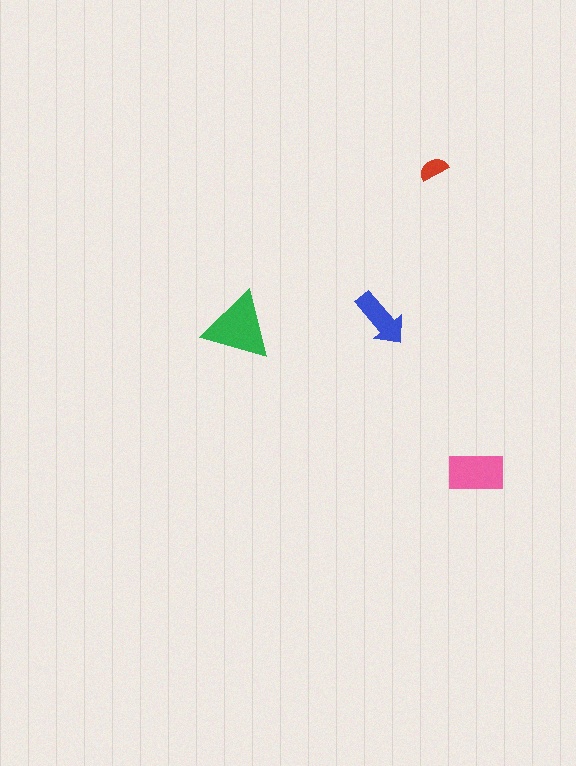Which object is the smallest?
The red semicircle.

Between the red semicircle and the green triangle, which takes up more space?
The green triangle.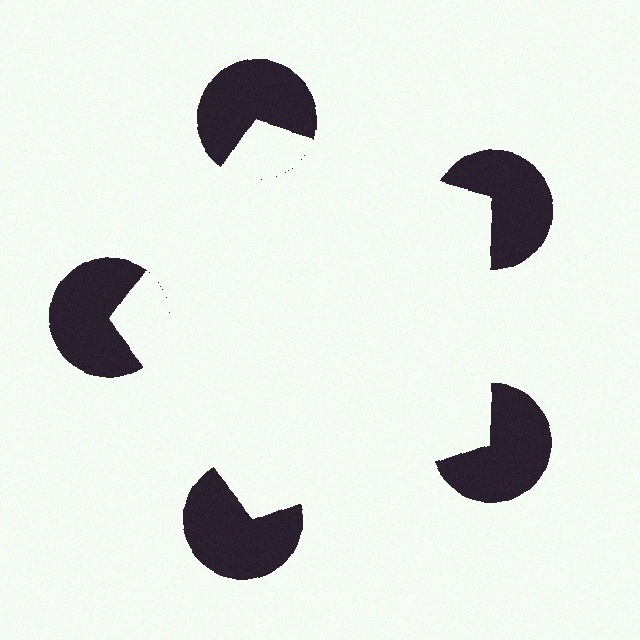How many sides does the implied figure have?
5 sides.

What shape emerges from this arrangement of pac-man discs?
An illusory pentagon — its edges are inferred from the aligned wedge cuts in the pac-man discs, not physically drawn.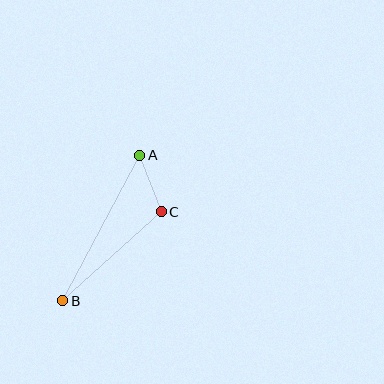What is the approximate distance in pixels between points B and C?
The distance between B and C is approximately 133 pixels.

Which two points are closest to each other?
Points A and C are closest to each other.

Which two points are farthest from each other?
Points A and B are farthest from each other.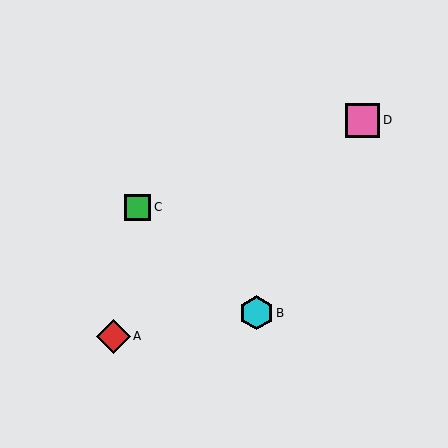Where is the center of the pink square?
The center of the pink square is at (363, 120).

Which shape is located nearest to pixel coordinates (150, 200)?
The green square (labeled C) at (138, 207) is nearest to that location.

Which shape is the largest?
The pink square (labeled D) is the largest.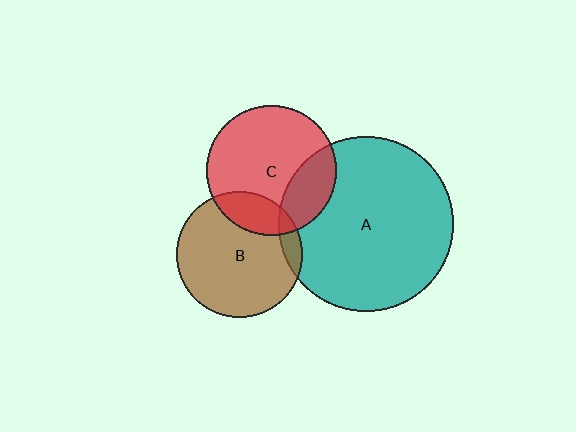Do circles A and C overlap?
Yes.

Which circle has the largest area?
Circle A (teal).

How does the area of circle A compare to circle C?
Approximately 1.8 times.